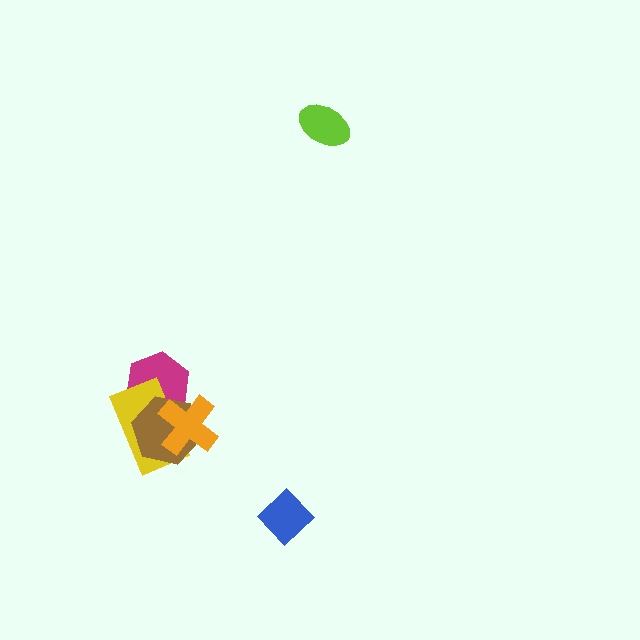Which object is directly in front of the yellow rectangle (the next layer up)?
The brown hexagon is directly in front of the yellow rectangle.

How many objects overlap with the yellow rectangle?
3 objects overlap with the yellow rectangle.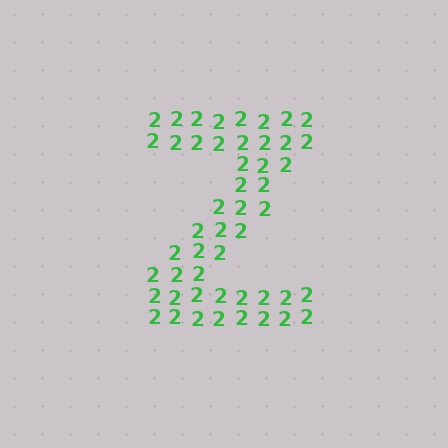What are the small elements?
The small elements are digit 2's.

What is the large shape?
The large shape is the letter Z.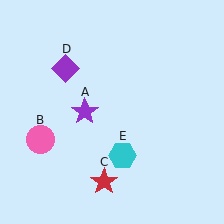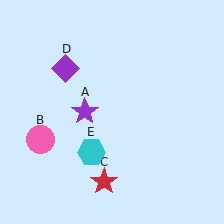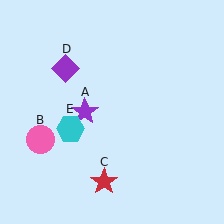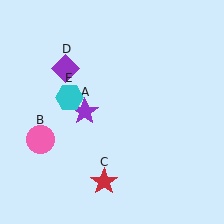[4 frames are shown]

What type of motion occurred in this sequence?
The cyan hexagon (object E) rotated clockwise around the center of the scene.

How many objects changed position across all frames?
1 object changed position: cyan hexagon (object E).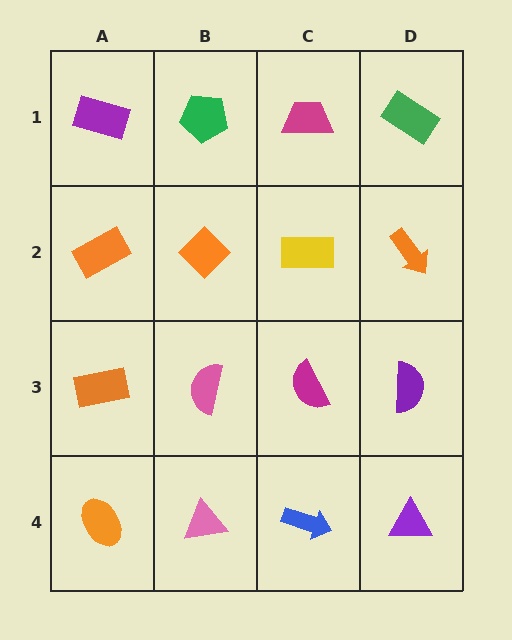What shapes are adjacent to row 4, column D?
A purple semicircle (row 3, column D), a blue arrow (row 4, column C).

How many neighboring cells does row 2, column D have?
3.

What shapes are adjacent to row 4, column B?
A pink semicircle (row 3, column B), an orange ellipse (row 4, column A), a blue arrow (row 4, column C).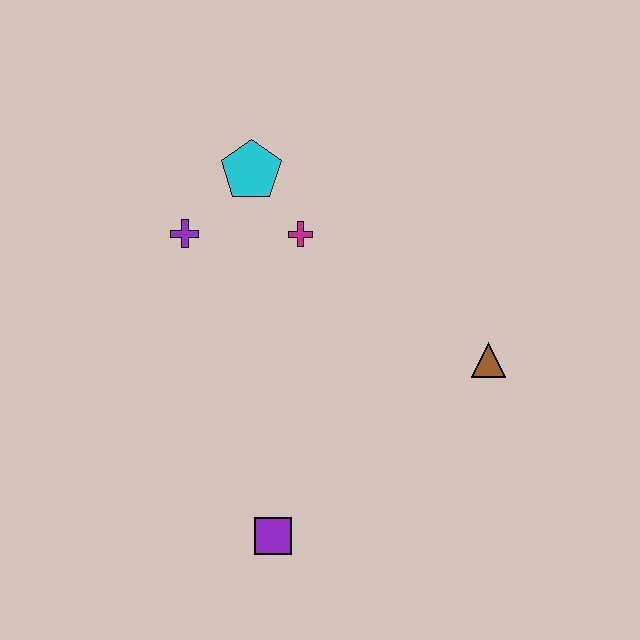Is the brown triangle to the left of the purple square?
No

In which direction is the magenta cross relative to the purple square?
The magenta cross is above the purple square.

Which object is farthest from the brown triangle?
The purple cross is farthest from the brown triangle.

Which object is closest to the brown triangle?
The magenta cross is closest to the brown triangle.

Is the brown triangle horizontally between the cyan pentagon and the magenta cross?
No